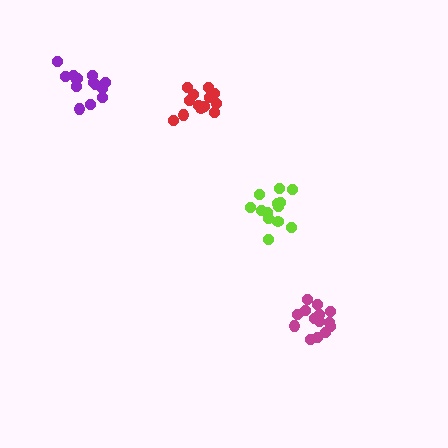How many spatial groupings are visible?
There are 4 spatial groupings.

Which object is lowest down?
The magenta cluster is bottommost.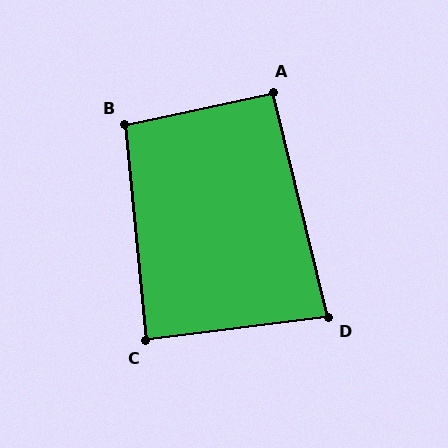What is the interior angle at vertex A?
Approximately 92 degrees (approximately right).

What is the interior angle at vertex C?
Approximately 88 degrees (approximately right).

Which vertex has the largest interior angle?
B, at approximately 97 degrees.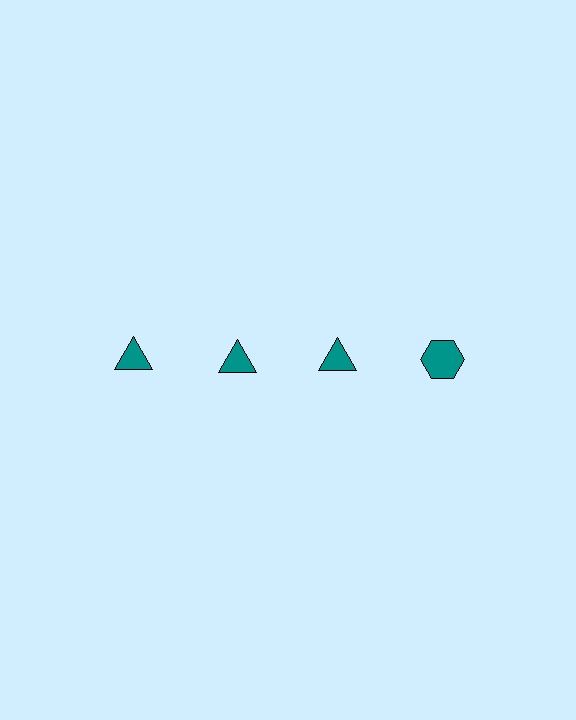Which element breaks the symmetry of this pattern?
The teal hexagon in the top row, second from right column breaks the symmetry. All other shapes are teal triangles.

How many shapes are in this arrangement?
There are 4 shapes arranged in a grid pattern.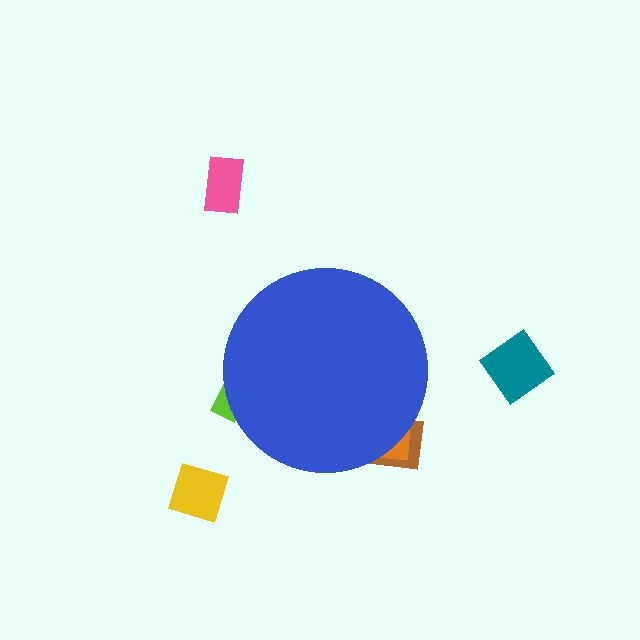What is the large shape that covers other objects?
A blue circle.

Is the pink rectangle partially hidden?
No, the pink rectangle is fully visible.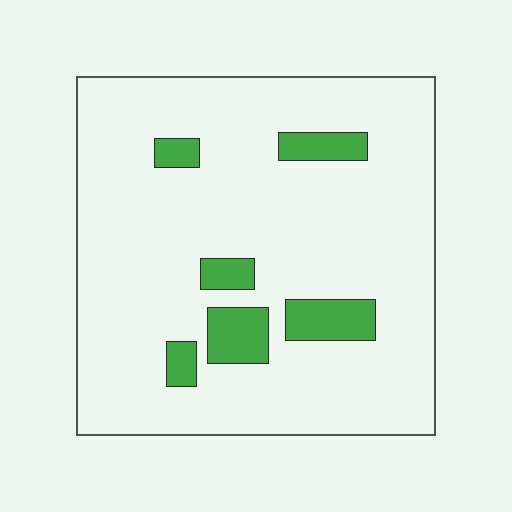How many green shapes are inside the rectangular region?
6.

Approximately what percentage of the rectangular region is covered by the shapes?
Approximately 10%.